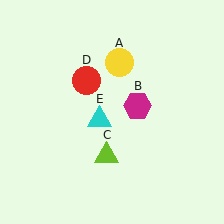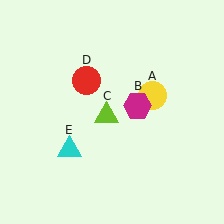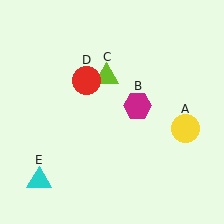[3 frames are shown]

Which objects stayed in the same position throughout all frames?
Magenta hexagon (object B) and red circle (object D) remained stationary.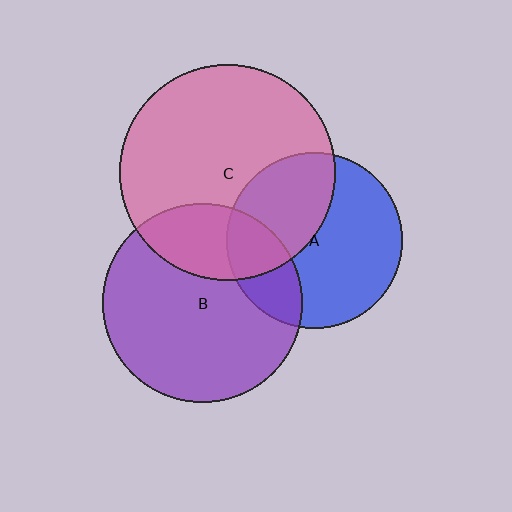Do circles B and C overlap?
Yes.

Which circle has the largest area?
Circle C (pink).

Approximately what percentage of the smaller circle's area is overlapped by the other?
Approximately 25%.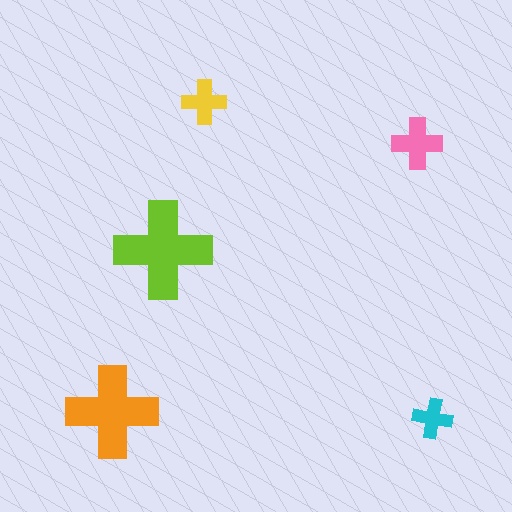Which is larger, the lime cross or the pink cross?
The lime one.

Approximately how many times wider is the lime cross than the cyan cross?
About 2.5 times wider.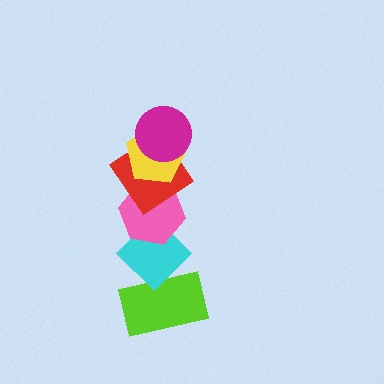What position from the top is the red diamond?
The red diamond is 3rd from the top.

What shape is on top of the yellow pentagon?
The magenta circle is on top of the yellow pentagon.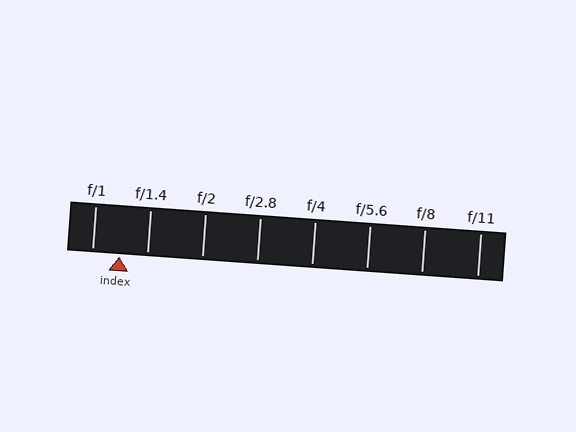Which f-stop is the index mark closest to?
The index mark is closest to f/1.4.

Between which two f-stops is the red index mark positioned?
The index mark is between f/1 and f/1.4.